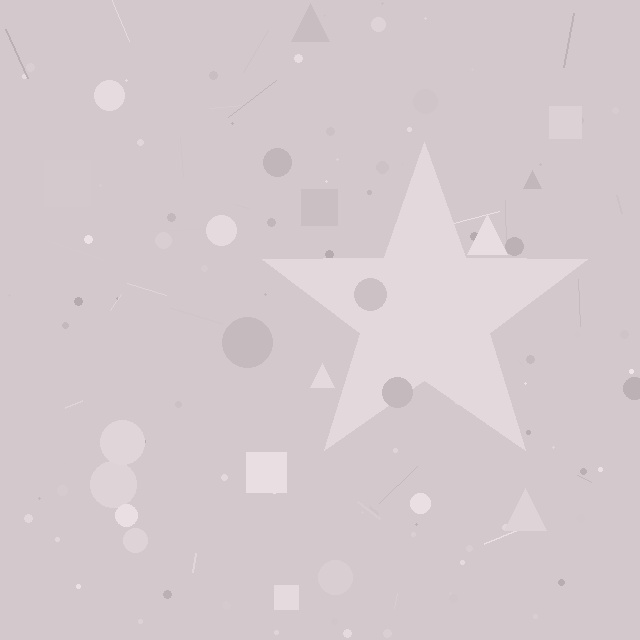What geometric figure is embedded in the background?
A star is embedded in the background.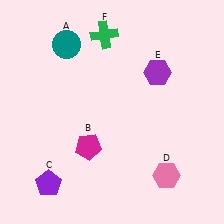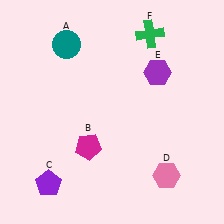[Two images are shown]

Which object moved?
The green cross (F) moved right.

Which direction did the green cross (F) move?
The green cross (F) moved right.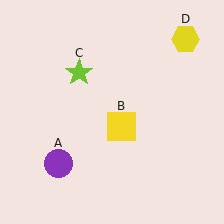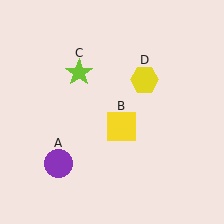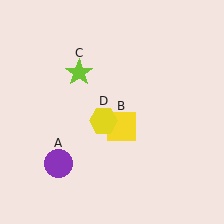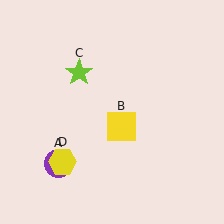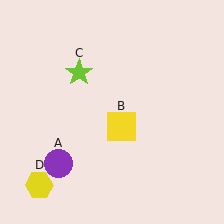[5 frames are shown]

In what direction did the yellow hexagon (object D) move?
The yellow hexagon (object D) moved down and to the left.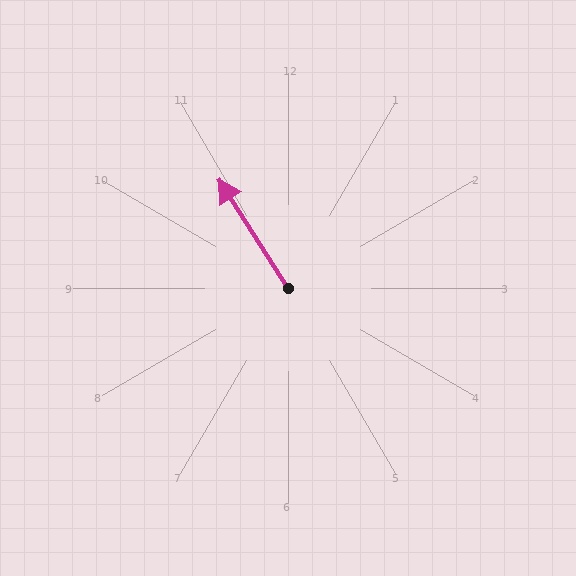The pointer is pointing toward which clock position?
Roughly 11 o'clock.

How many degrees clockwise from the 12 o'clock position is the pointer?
Approximately 327 degrees.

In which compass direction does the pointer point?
Northwest.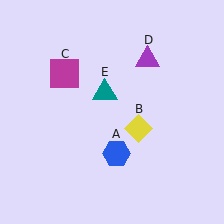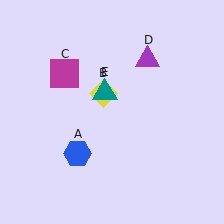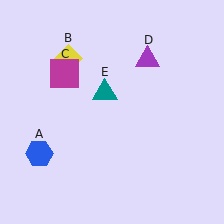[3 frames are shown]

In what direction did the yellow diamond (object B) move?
The yellow diamond (object B) moved up and to the left.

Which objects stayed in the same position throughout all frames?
Magenta square (object C) and purple triangle (object D) and teal triangle (object E) remained stationary.